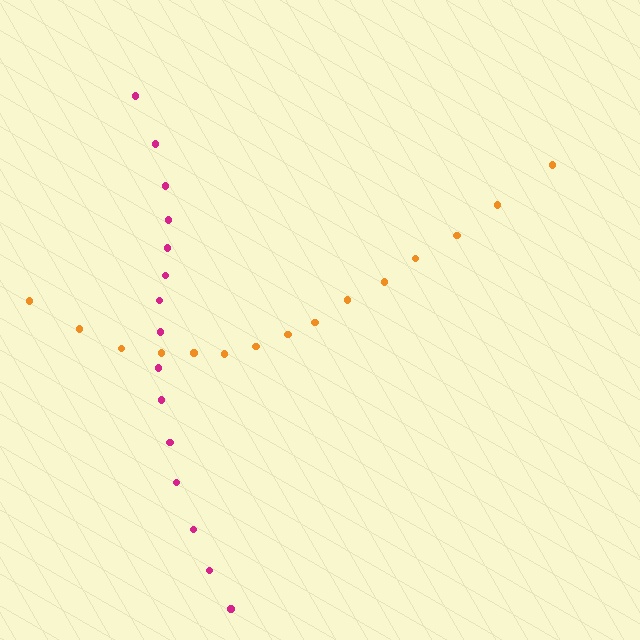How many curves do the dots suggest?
There are 2 distinct paths.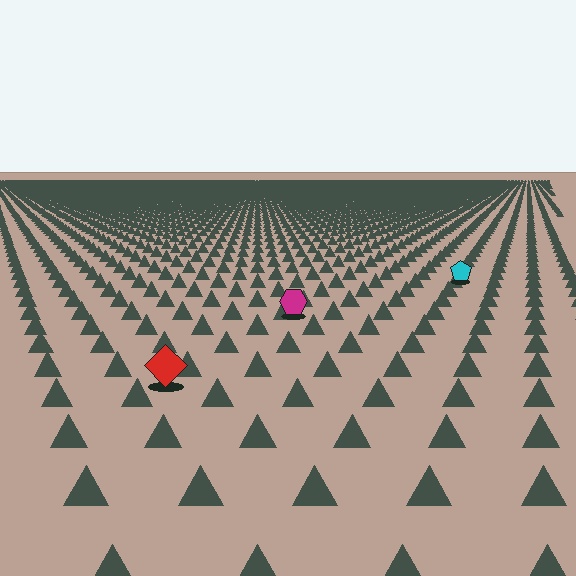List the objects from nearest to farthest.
From nearest to farthest: the red diamond, the magenta hexagon, the cyan pentagon.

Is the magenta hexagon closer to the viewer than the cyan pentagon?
Yes. The magenta hexagon is closer — you can tell from the texture gradient: the ground texture is coarser near it.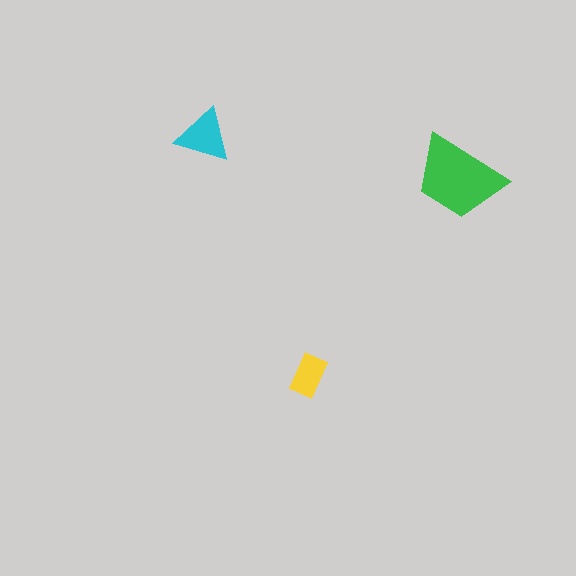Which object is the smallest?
The yellow rectangle.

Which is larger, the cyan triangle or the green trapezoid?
The green trapezoid.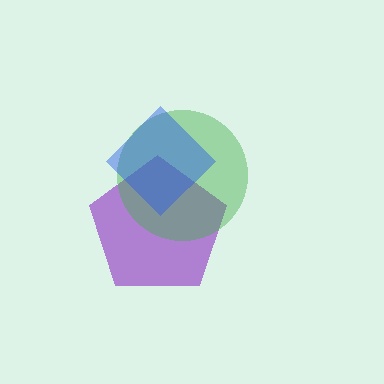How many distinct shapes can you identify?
There are 3 distinct shapes: a purple pentagon, a green circle, a blue diamond.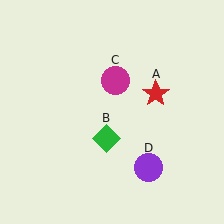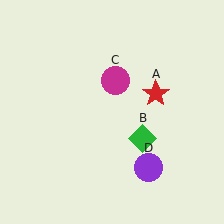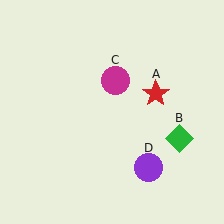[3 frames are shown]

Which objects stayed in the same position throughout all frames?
Red star (object A) and magenta circle (object C) and purple circle (object D) remained stationary.